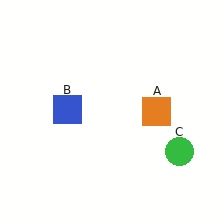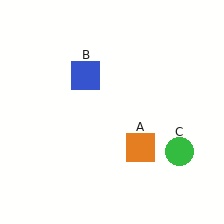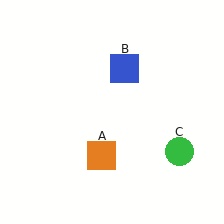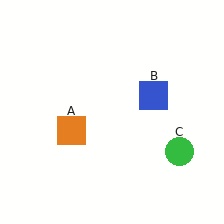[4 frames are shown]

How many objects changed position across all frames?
2 objects changed position: orange square (object A), blue square (object B).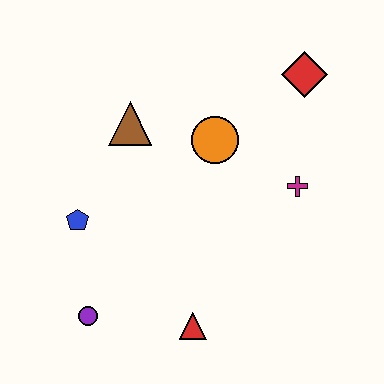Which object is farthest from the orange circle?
The purple circle is farthest from the orange circle.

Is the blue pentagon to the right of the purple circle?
No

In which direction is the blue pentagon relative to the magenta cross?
The blue pentagon is to the left of the magenta cross.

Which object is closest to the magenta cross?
The orange circle is closest to the magenta cross.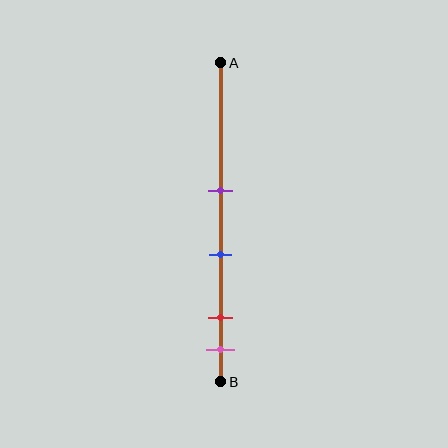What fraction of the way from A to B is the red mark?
The red mark is approximately 80% (0.8) of the way from A to B.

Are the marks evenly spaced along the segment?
No, the marks are not evenly spaced.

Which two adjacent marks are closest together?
The red and pink marks are the closest adjacent pair.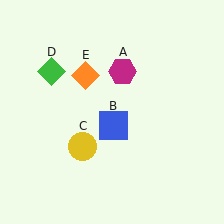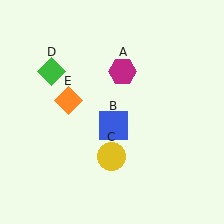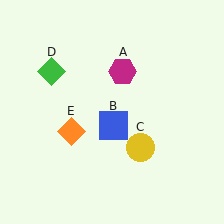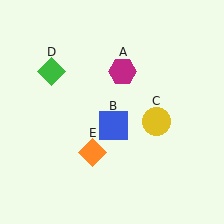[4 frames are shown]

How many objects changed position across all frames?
2 objects changed position: yellow circle (object C), orange diamond (object E).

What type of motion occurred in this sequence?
The yellow circle (object C), orange diamond (object E) rotated counterclockwise around the center of the scene.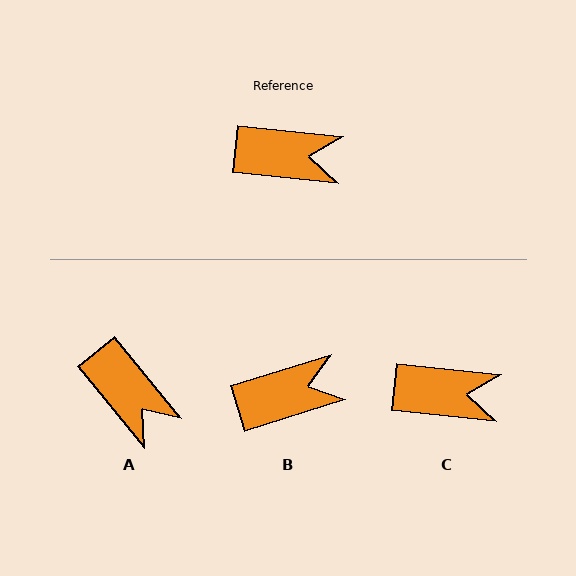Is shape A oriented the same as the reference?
No, it is off by about 45 degrees.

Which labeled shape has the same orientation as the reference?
C.